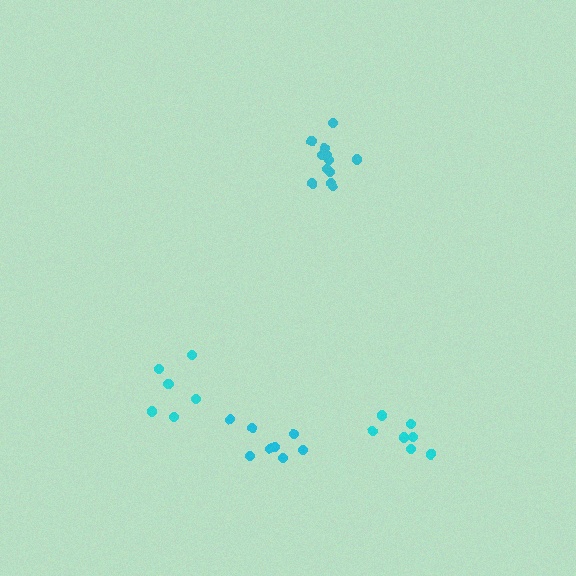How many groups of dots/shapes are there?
There are 4 groups.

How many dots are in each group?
Group 1: 7 dots, Group 2: 6 dots, Group 3: 12 dots, Group 4: 8 dots (33 total).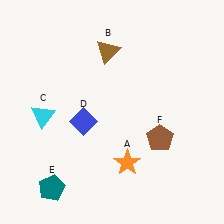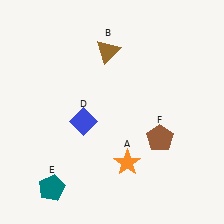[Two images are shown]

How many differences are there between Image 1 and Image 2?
There is 1 difference between the two images.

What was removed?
The cyan triangle (C) was removed in Image 2.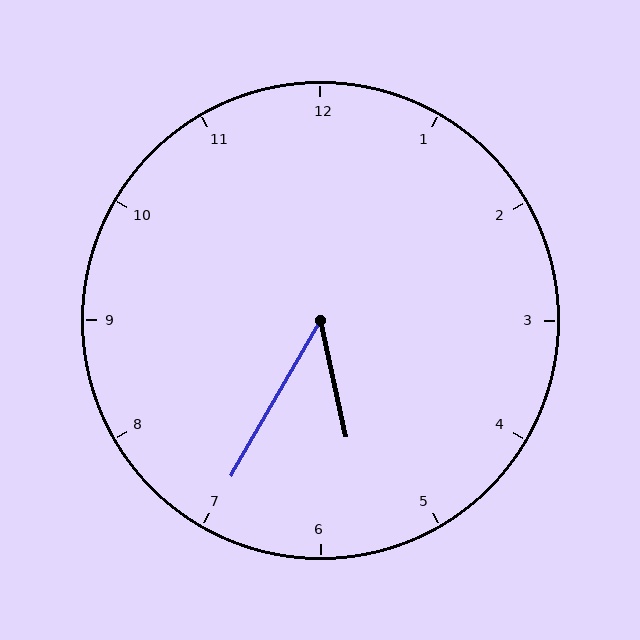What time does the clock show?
5:35.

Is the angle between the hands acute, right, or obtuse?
It is acute.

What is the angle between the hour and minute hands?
Approximately 42 degrees.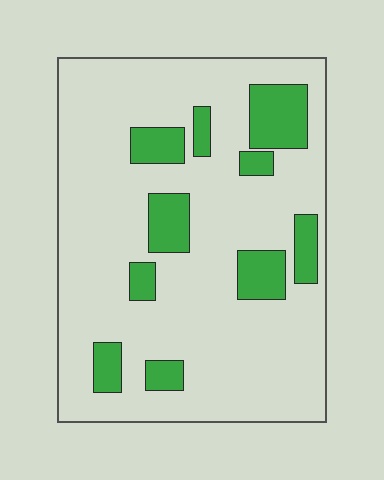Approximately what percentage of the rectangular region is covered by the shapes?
Approximately 20%.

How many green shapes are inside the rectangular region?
10.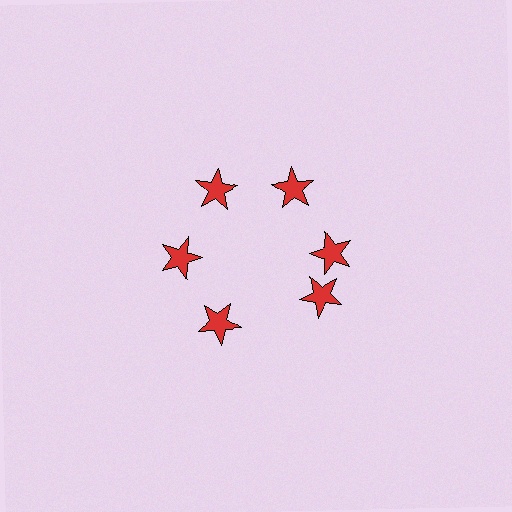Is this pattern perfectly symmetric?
No. The 6 red stars are arranged in a ring, but one element near the 5 o'clock position is rotated out of alignment along the ring, breaking the 6-fold rotational symmetry.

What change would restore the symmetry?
The symmetry would be restored by rotating it back into even spacing with its neighbors so that all 6 stars sit at equal angles and equal distance from the center.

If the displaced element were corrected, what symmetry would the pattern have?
It would have 6-fold rotational symmetry — the pattern would map onto itself every 60 degrees.